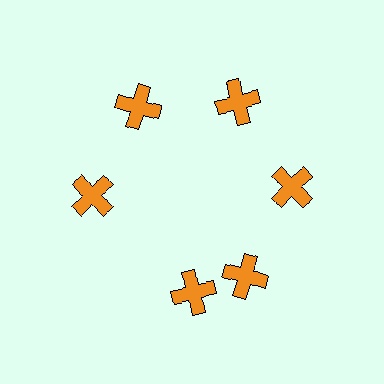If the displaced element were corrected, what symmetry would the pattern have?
It would have 6-fold rotational symmetry — the pattern would map onto itself every 60 degrees.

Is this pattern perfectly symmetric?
No. The 6 orange crosses are arranged in a ring, but one element near the 7 o'clock position is rotated out of alignment along the ring, breaking the 6-fold rotational symmetry.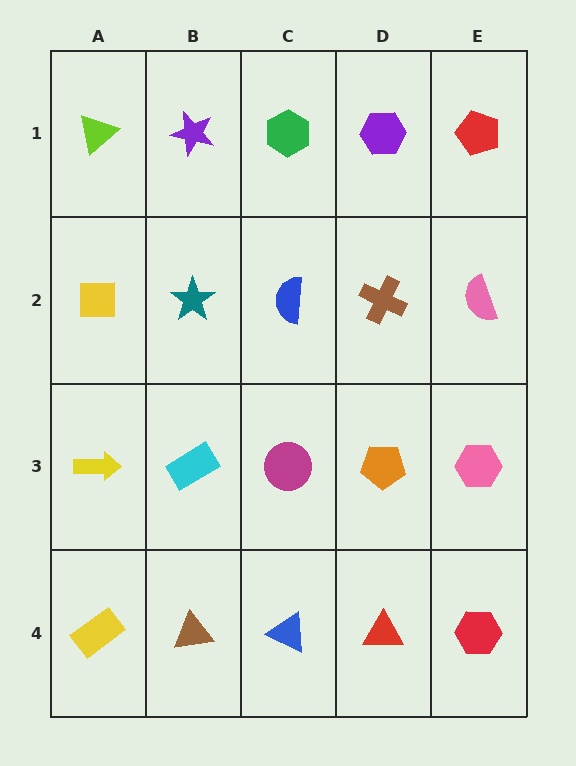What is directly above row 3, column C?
A blue semicircle.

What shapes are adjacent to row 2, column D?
A purple hexagon (row 1, column D), an orange pentagon (row 3, column D), a blue semicircle (row 2, column C), a pink semicircle (row 2, column E).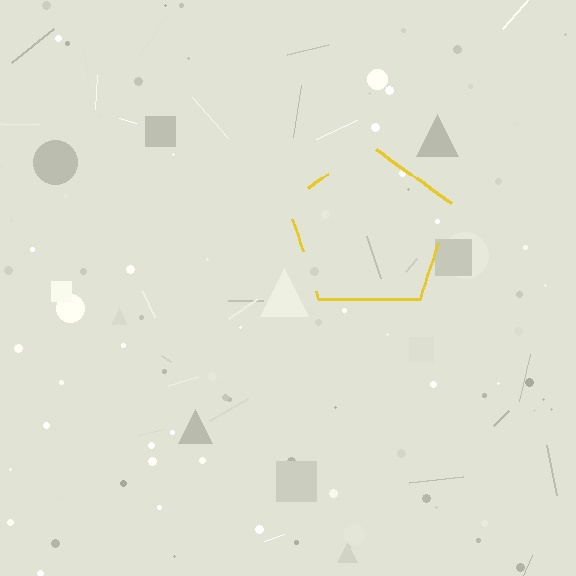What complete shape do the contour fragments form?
The contour fragments form a pentagon.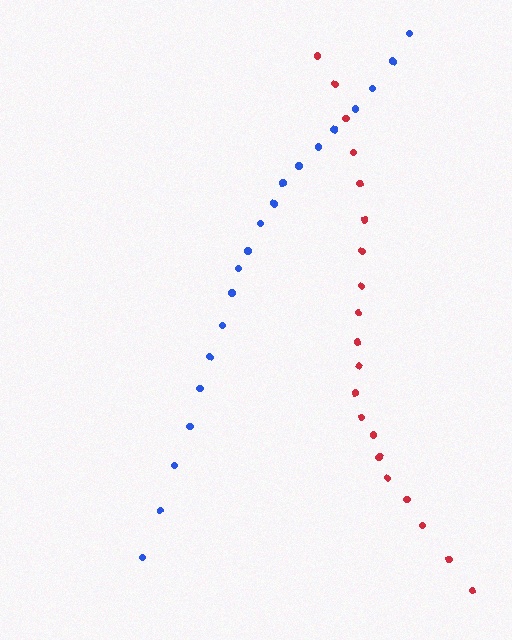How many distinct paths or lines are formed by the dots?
There are 2 distinct paths.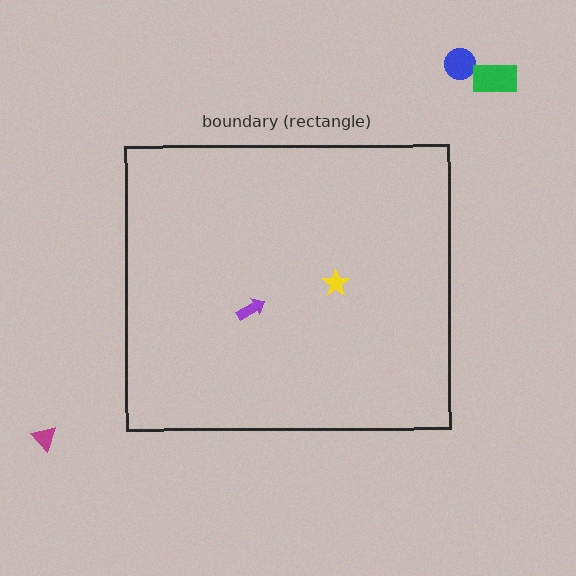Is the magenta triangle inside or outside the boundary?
Outside.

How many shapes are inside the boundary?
2 inside, 3 outside.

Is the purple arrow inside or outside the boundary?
Inside.